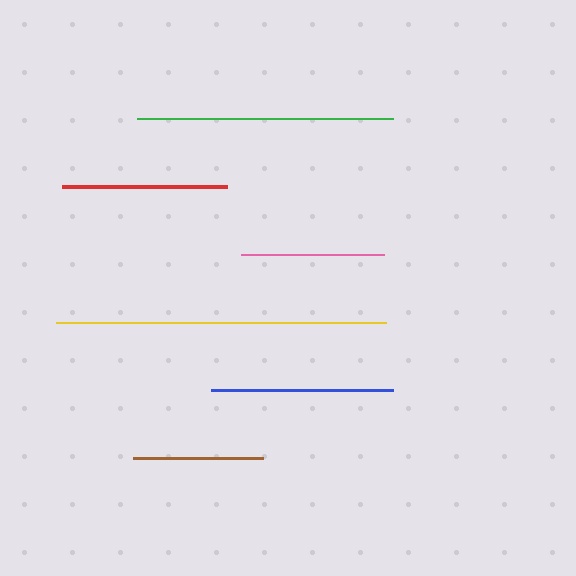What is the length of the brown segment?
The brown segment is approximately 131 pixels long.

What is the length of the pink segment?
The pink segment is approximately 142 pixels long.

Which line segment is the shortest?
The brown line is the shortest at approximately 131 pixels.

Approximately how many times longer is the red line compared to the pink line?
The red line is approximately 1.2 times the length of the pink line.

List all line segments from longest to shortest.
From longest to shortest: yellow, green, blue, red, pink, brown.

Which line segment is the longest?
The yellow line is the longest at approximately 329 pixels.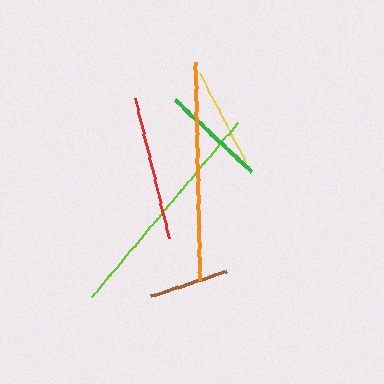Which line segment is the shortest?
The brown line is the shortest at approximately 79 pixels.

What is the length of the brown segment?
The brown segment is approximately 79 pixels long.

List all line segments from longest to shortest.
From longest to shortest: lime, orange, red, green, yellow, brown.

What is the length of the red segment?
The red segment is approximately 144 pixels long.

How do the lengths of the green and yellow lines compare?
The green and yellow lines are approximately the same length.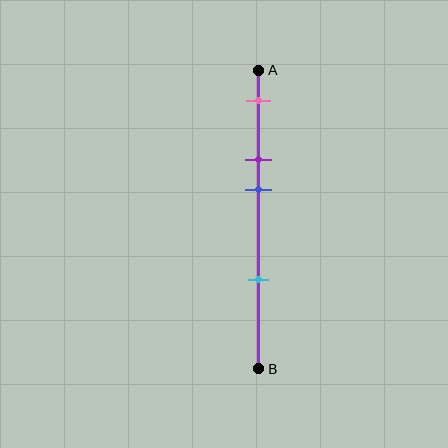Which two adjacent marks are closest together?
The purple and blue marks are the closest adjacent pair.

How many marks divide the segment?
There are 4 marks dividing the segment.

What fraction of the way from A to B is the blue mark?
The blue mark is approximately 40% (0.4) of the way from A to B.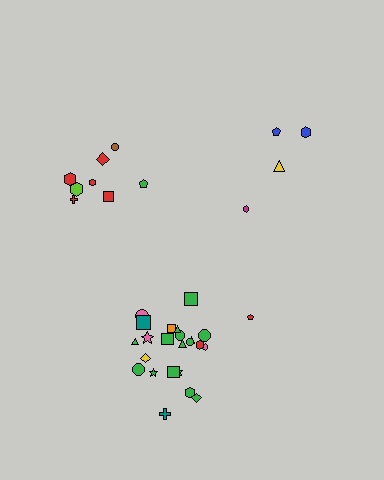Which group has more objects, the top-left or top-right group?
The top-left group.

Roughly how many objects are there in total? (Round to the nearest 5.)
Roughly 35 objects in total.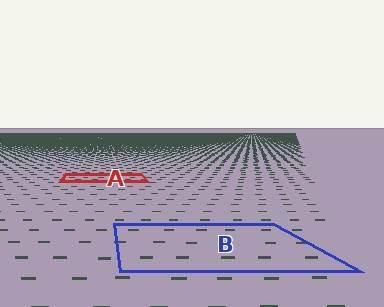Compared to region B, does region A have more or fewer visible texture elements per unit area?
Region A has more texture elements per unit area — they are packed more densely because it is farther away.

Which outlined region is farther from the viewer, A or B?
Region A is farther from the viewer — the texture elements inside it appear smaller and more densely packed.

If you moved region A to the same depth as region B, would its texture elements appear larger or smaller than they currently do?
They would appear larger. At a closer depth, the same texture elements are projected at a bigger on-screen size.